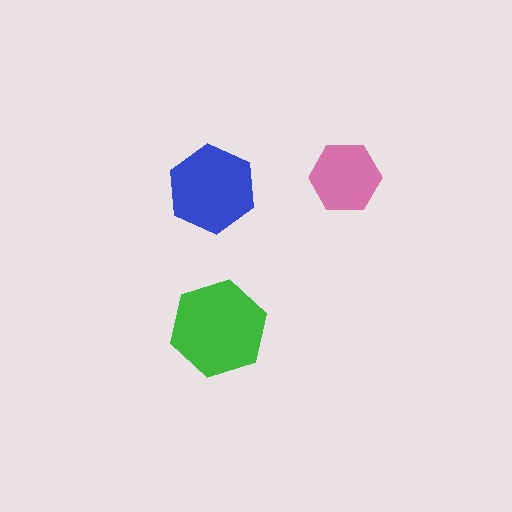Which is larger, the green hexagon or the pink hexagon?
The green one.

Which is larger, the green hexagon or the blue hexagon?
The green one.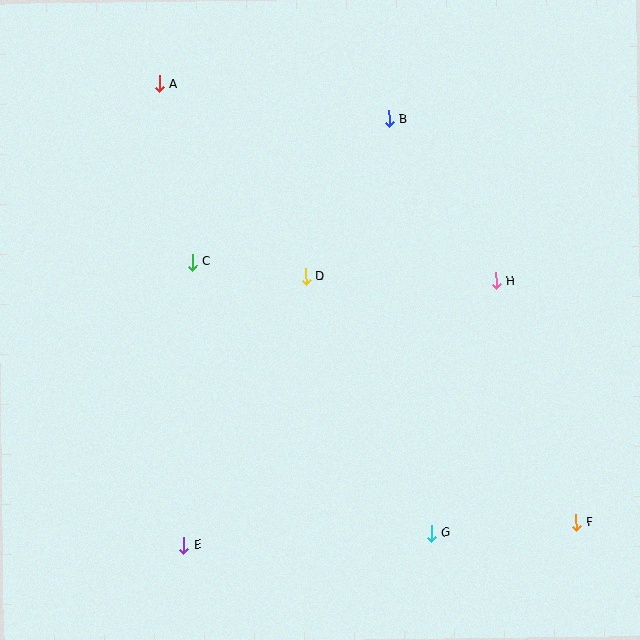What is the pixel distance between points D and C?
The distance between D and C is 114 pixels.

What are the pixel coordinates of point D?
Point D is at (306, 277).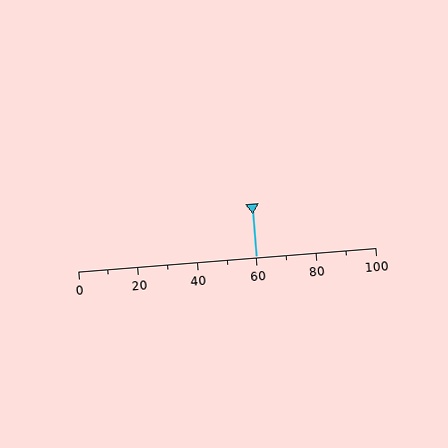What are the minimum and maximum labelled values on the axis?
The axis runs from 0 to 100.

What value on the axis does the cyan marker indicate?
The marker indicates approximately 60.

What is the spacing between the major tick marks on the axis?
The major ticks are spaced 20 apart.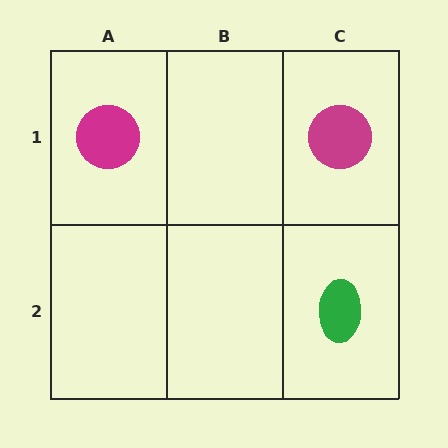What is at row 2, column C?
A green ellipse.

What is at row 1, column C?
A magenta circle.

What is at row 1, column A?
A magenta circle.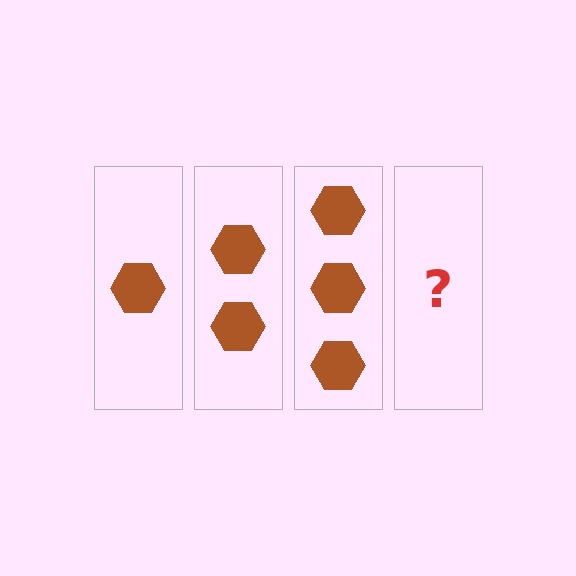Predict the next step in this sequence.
The next step is 4 hexagons.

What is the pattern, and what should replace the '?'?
The pattern is that each step adds one more hexagon. The '?' should be 4 hexagons.